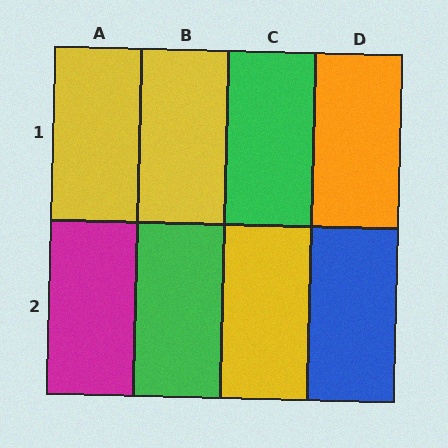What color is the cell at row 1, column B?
Yellow.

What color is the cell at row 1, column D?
Orange.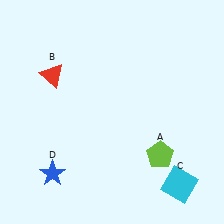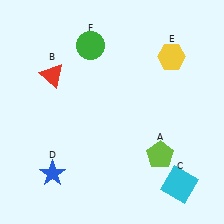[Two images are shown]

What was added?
A yellow hexagon (E), a green circle (F) were added in Image 2.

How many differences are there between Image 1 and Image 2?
There are 2 differences between the two images.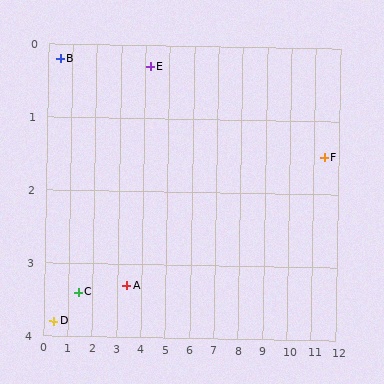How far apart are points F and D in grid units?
Points F and D are about 11.2 grid units apart.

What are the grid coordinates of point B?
Point B is at approximately (0.5, 0.2).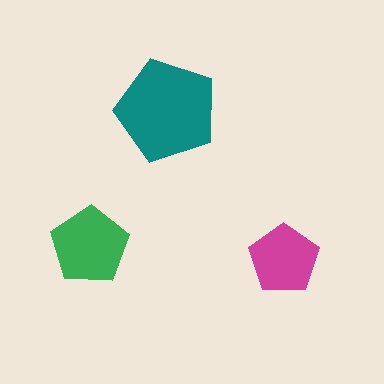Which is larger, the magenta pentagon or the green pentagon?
The green one.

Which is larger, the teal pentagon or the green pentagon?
The teal one.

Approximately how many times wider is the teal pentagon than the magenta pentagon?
About 1.5 times wider.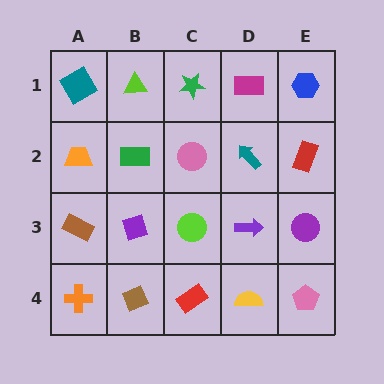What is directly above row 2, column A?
A teal square.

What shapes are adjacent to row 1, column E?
A red rectangle (row 2, column E), a magenta rectangle (row 1, column D).